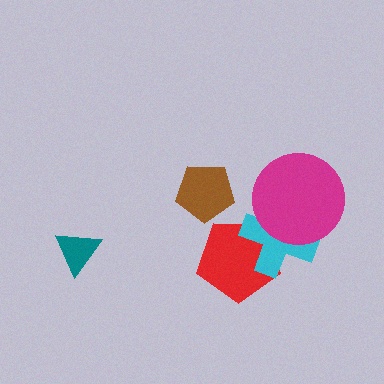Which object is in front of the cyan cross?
The magenta circle is in front of the cyan cross.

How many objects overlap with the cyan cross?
2 objects overlap with the cyan cross.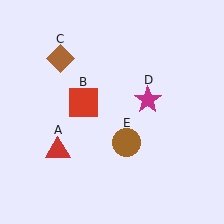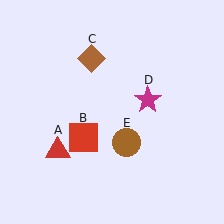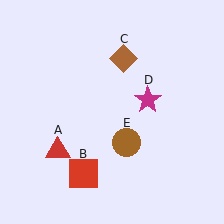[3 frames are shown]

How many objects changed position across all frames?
2 objects changed position: red square (object B), brown diamond (object C).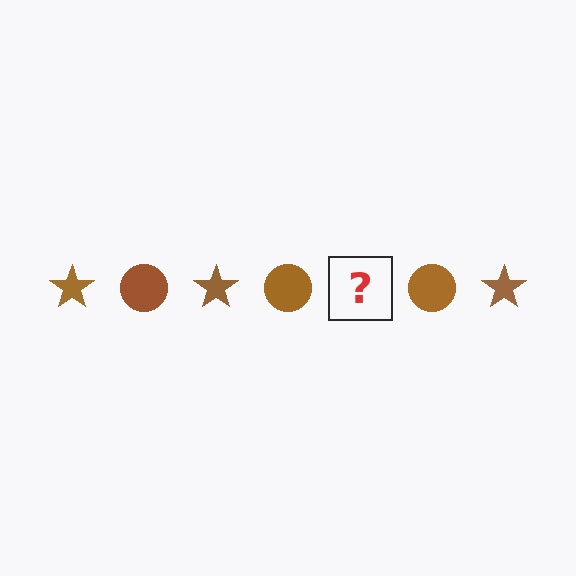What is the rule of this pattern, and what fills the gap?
The rule is that the pattern cycles through star, circle shapes in brown. The gap should be filled with a brown star.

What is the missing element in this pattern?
The missing element is a brown star.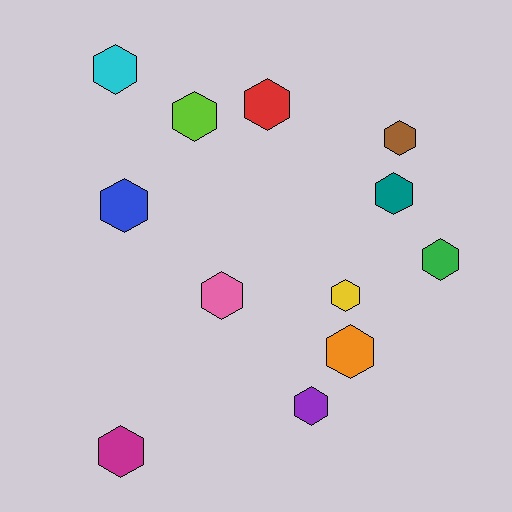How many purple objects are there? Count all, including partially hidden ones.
There is 1 purple object.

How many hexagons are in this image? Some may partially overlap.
There are 12 hexagons.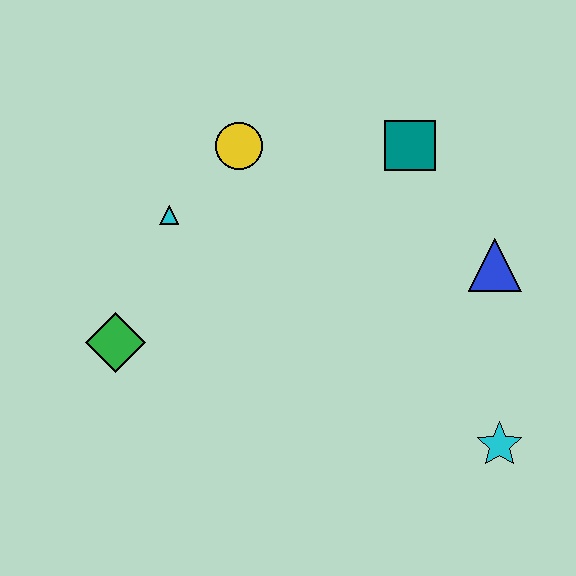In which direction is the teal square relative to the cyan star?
The teal square is above the cyan star.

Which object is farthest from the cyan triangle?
The cyan star is farthest from the cyan triangle.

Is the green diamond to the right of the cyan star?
No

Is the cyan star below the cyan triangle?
Yes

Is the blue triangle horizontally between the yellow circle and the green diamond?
No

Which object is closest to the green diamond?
The cyan triangle is closest to the green diamond.